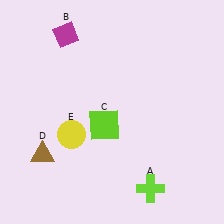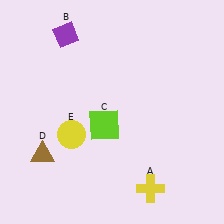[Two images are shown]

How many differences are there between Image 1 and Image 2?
There are 2 differences between the two images.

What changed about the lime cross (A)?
In Image 1, A is lime. In Image 2, it changed to yellow.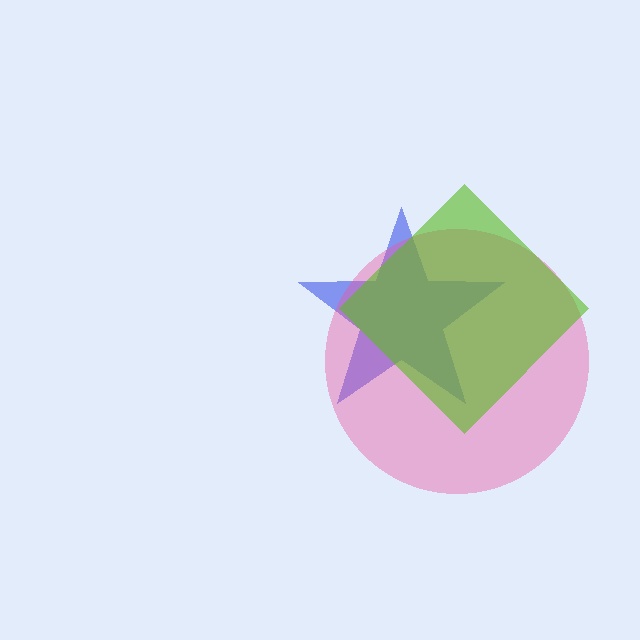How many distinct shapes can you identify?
There are 3 distinct shapes: a blue star, a pink circle, a lime diamond.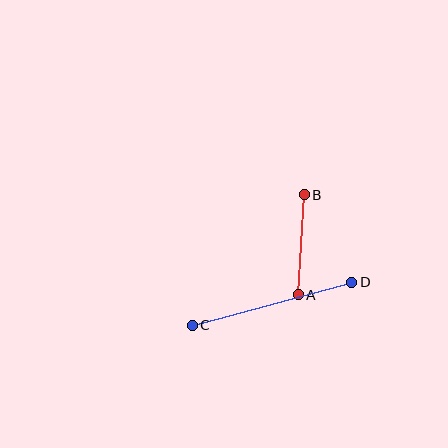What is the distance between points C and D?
The distance is approximately 165 pixels.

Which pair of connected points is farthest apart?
Points C and D are farthest apart.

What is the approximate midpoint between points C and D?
The midpoint is at approximately (272, 304) pixels.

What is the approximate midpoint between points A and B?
The midpoint is at approximately (301, 245) pixels.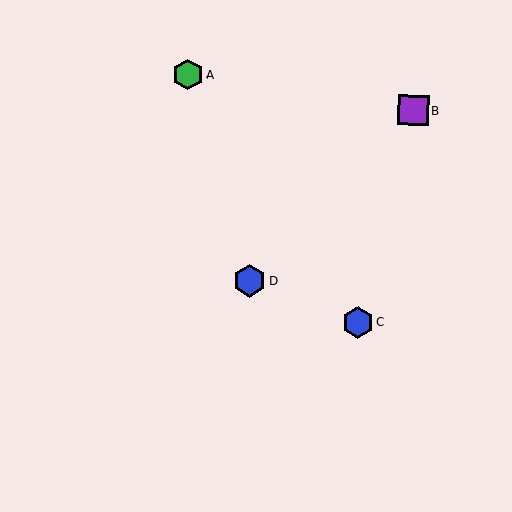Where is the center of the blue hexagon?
The center of the blue hexagon is at (249, 281).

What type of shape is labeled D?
Shape D is a blue hexagon.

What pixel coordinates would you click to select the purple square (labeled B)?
Click at (413, 110) to select the purple square B.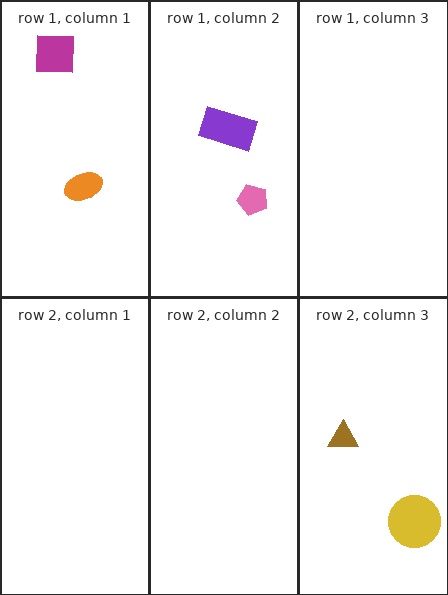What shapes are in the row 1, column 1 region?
The orange ellipse, the magenta square.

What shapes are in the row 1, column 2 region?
The pink pentagon, the purple rectangle.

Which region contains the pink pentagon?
The row 1, column 2 region.